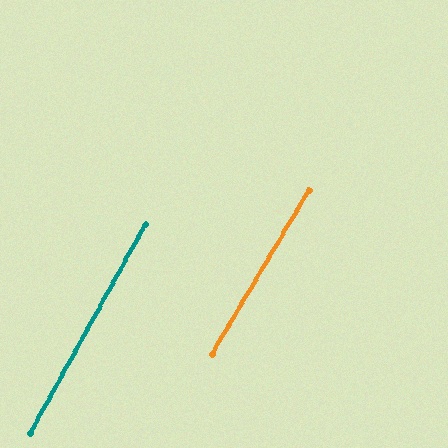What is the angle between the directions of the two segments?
Approximately 1 degree.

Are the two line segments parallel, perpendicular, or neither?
Parallel — their directions differ by only 1.4°.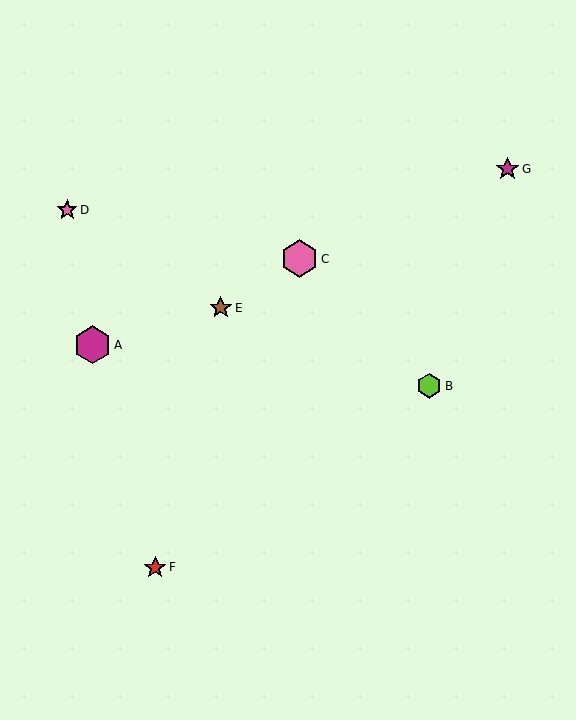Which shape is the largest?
The magenta hexagon (labeled A) is the largest.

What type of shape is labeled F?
Shape F is a red star.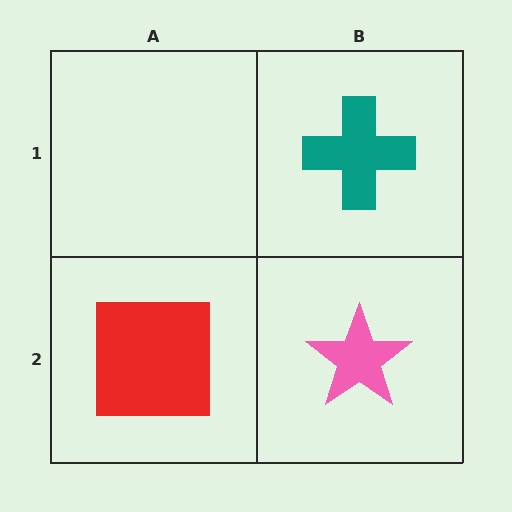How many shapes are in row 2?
2 shapes.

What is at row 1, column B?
A teal cross.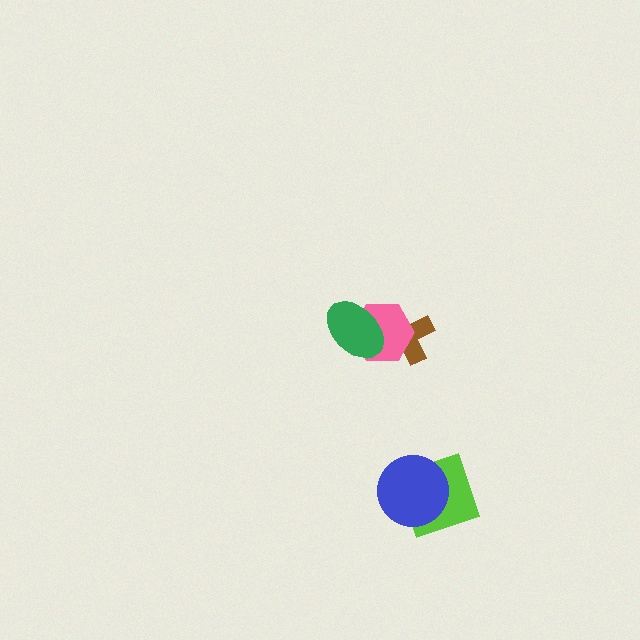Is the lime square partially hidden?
Yes, it is partially covered by another shape.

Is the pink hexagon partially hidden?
Yes, it is partially covered by another shape.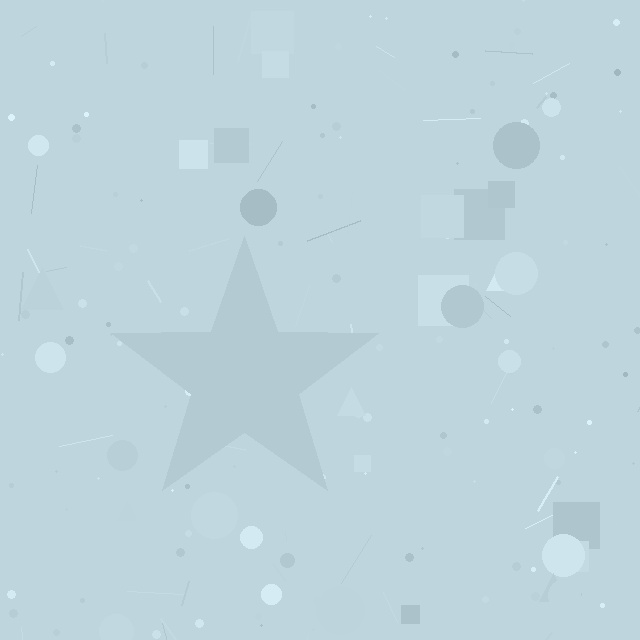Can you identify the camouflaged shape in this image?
The camouflaged shape is a star.